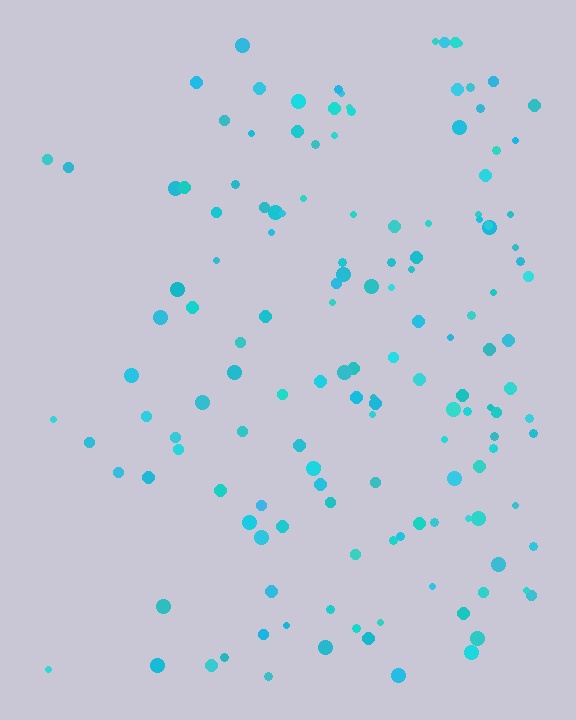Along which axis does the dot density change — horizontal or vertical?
Horizontal.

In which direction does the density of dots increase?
From left to right, with the right side densest.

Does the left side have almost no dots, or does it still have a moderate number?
Still a moderate number, just noticeably fewer than the right.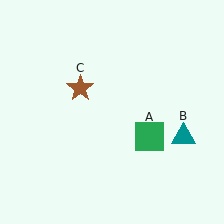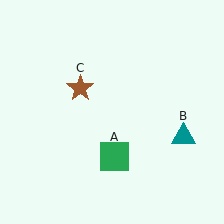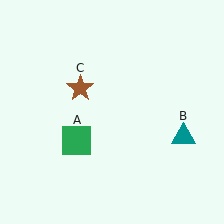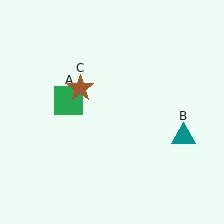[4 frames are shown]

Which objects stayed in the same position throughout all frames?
Teal triangle (object B) and brown star (object C) remained stationary.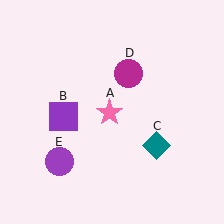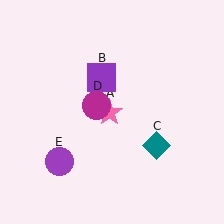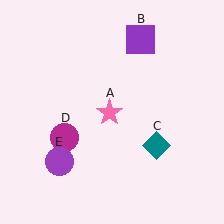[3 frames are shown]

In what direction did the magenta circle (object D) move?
The magenta circle (object D) moved down and to the left.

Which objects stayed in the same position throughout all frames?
Pink star (object A) and teal diamond (object C) and purple circle (object E) remained stationary.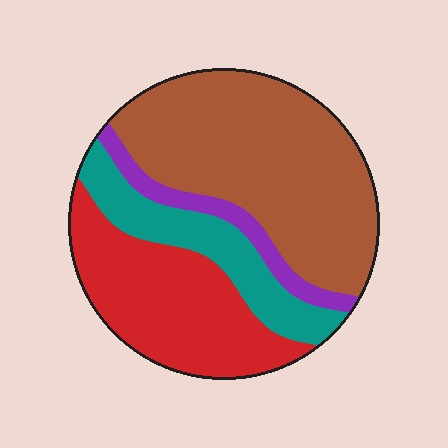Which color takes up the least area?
Purple, at roughly 10%.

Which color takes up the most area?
Brown, at roughly 45%.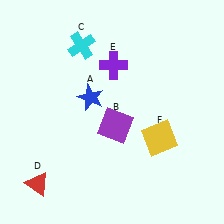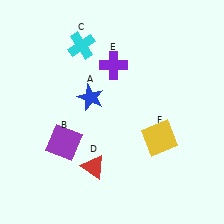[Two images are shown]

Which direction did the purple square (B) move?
The purple square (B) moved left.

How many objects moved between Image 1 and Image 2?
2 objects moved between the two images.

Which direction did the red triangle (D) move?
The red triangle (D) moved right.